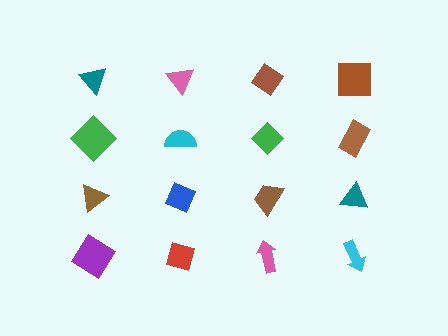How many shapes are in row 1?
4 shapes.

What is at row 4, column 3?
A pink arrow.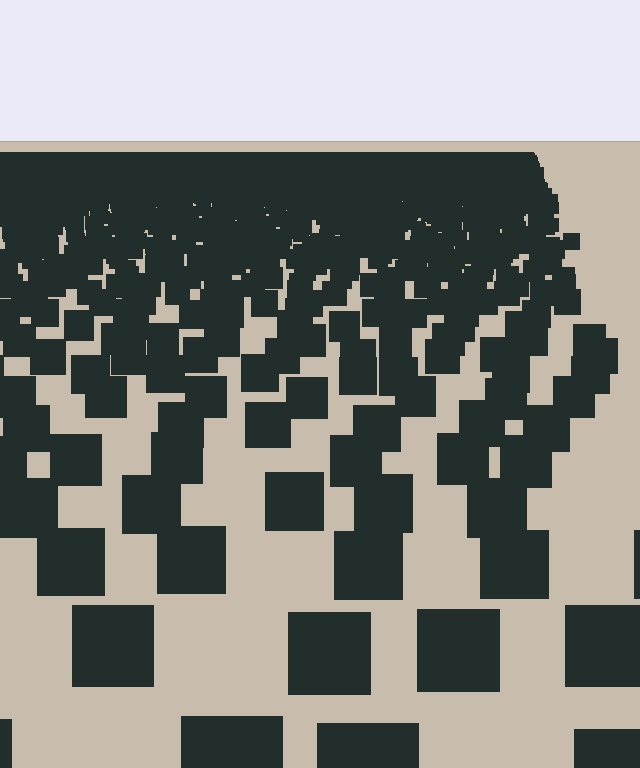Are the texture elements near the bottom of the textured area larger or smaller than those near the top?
Larger. Near the bottom, elements are closer to the viewer and appear at a bigger on-screen size.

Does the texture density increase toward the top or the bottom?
Density increases toward the top.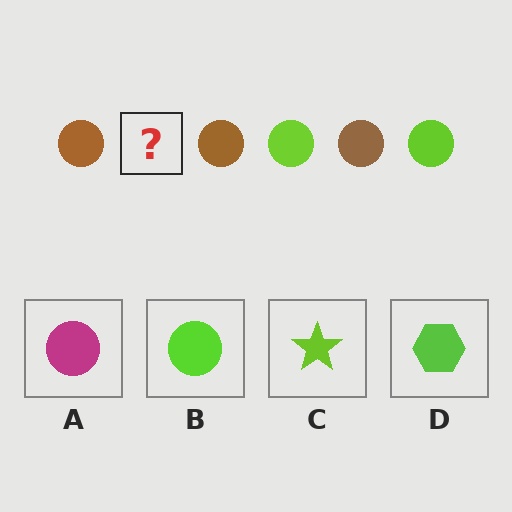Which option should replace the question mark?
Option B.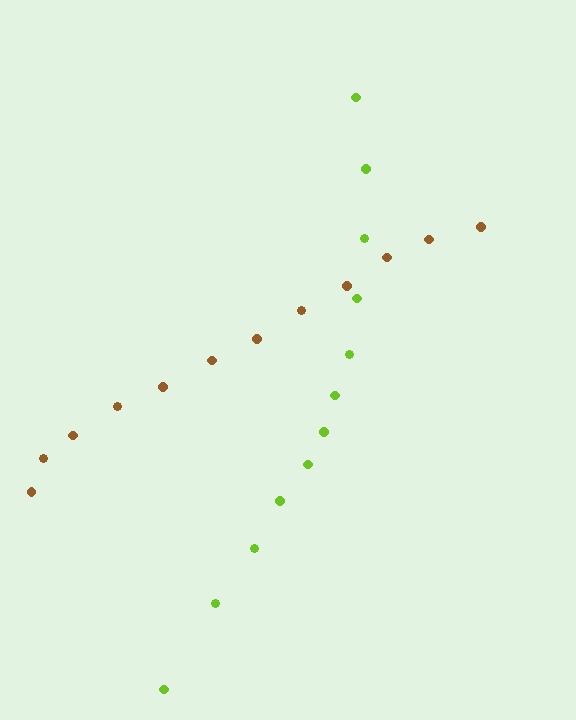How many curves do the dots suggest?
There are 2 distinct paths.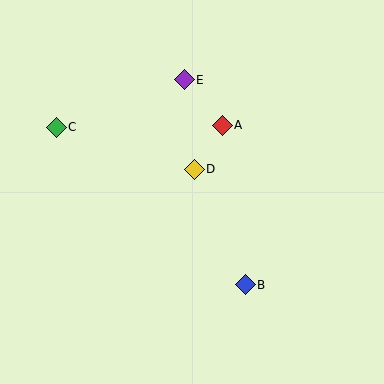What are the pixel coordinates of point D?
Point D is at (194, 169).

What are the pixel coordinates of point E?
Point E is at (184, 80).